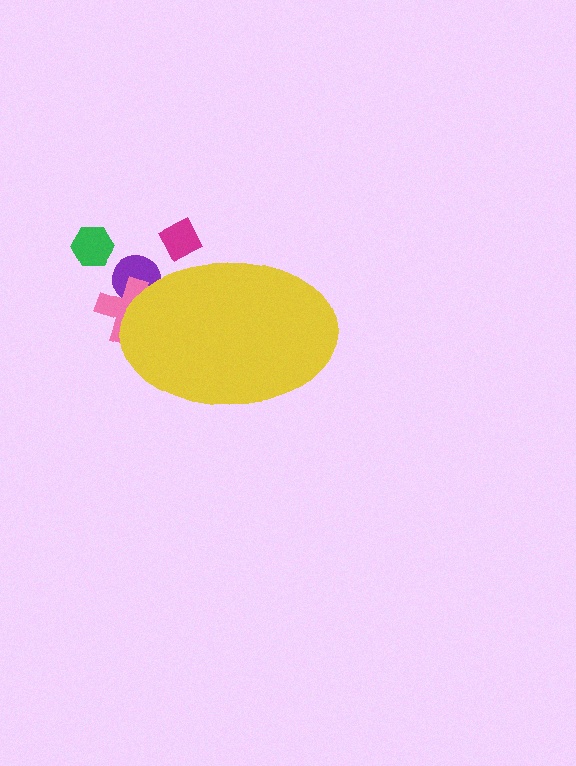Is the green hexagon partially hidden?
No, the green hexagon is fully visible.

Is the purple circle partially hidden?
Yes, the purple circle is partially hidden behind the yellow ellipse.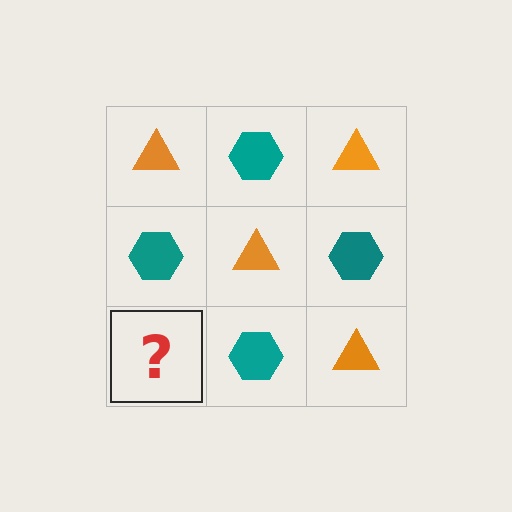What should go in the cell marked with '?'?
The missing cell should contain an orange triangle.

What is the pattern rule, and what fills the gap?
The rule is that it alternates orange triangle and teal hexagon in a checkerboard pattern. The gap should be filled with an orange triangle.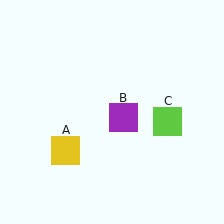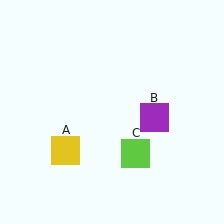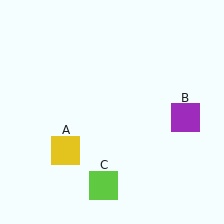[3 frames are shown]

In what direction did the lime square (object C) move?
The lime square (object C) moved down and to the left.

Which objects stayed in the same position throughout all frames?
Yellow square (object A) remained stationary.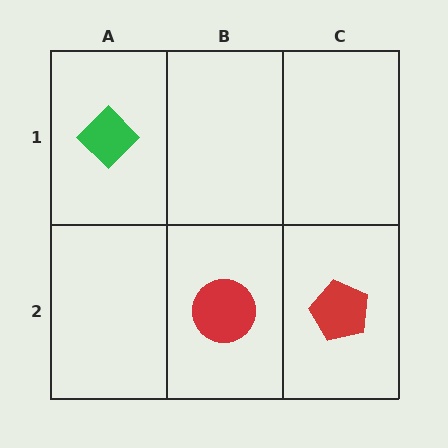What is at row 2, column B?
A red circle.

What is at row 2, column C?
A red pentagon.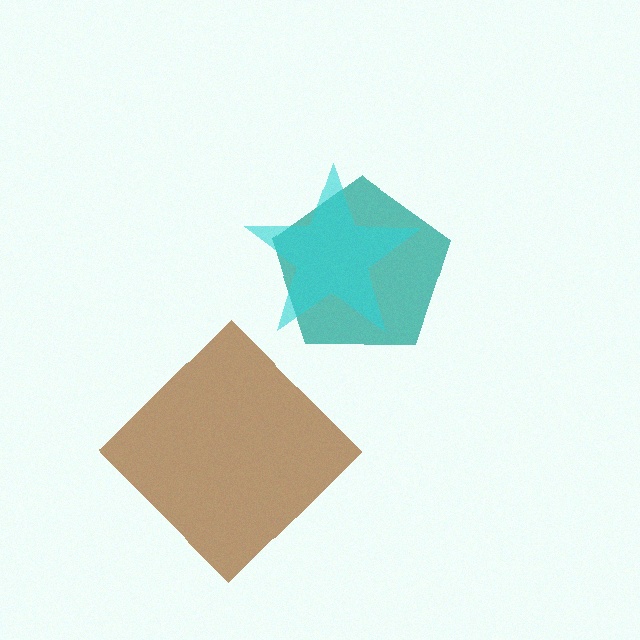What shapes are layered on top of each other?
The layered shapes are: a teal pentagon, a brown diamond, a cyan star.